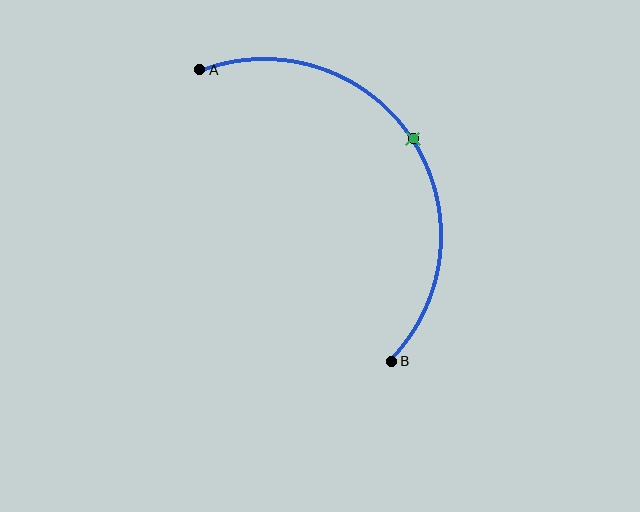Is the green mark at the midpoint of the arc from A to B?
Yes. The green mark lies on the arc at equal arc-length from both A and B — it is the arc midpoint.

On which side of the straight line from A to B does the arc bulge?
The arc bulges to the right of the straight line connecting A and B.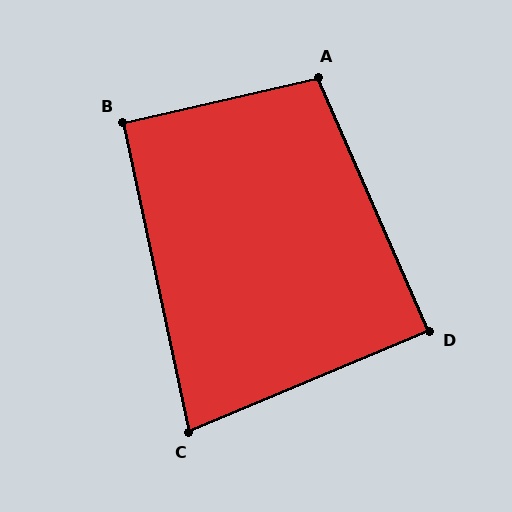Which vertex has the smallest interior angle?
C, at approximately 79 degrees.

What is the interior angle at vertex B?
Approximately 91 degrees (approximately right).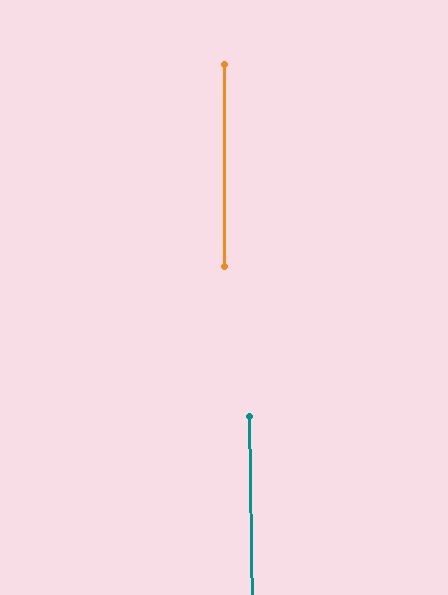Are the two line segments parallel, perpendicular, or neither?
Parallel — their directions differ by only 0.9°.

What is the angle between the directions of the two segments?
Approximately 1 degree.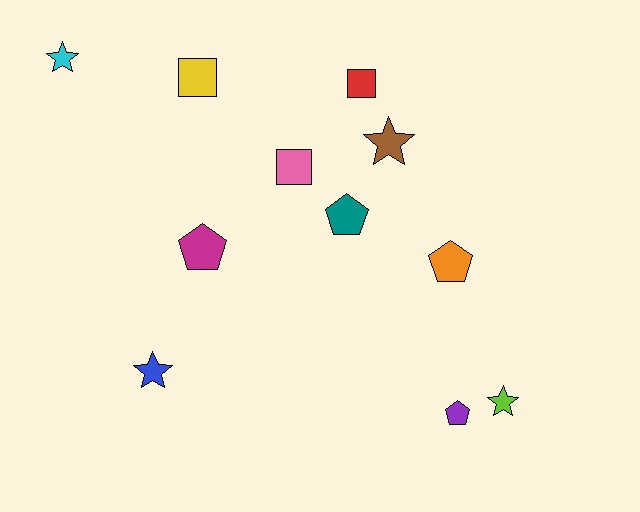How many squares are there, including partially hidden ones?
There are 3 squares.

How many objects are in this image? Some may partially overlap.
There are 11 objects.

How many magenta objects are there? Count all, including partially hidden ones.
There is 1 magenta object.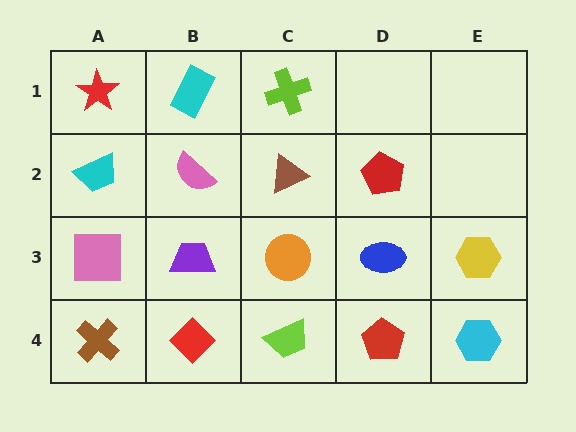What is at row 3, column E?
A yellow hexagon.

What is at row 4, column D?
A red pentagon.